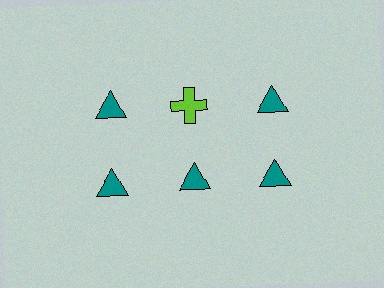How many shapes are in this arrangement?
There are 6 shapes arranged in a grid pattern.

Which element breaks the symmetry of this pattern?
The lime cross in the top row, second from left column breaks the symmetry. All other shapes are teal triangles.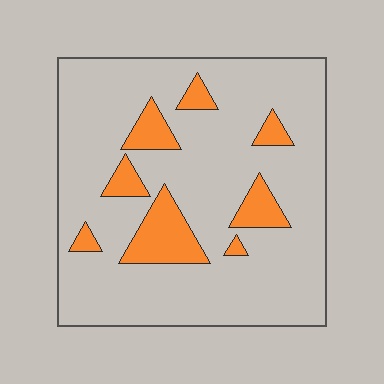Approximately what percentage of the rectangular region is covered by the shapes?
Approximately 15%.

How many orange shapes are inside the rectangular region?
8.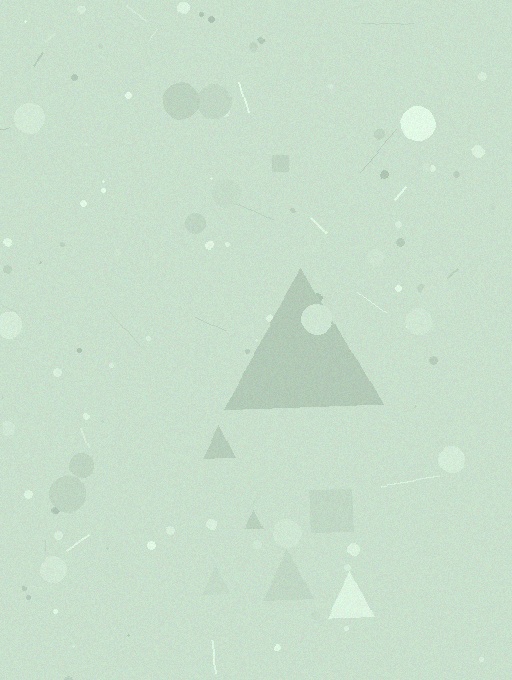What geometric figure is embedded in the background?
A triangle is embedded in the background.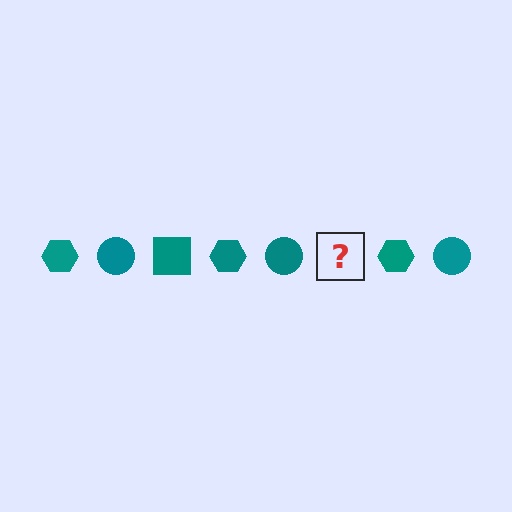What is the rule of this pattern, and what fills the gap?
The rule is that the pattern cycles through hexagon, circle, square shapes in teal. The gap should be filled with a teal square.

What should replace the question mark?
The question mark should be replaced with a teal square.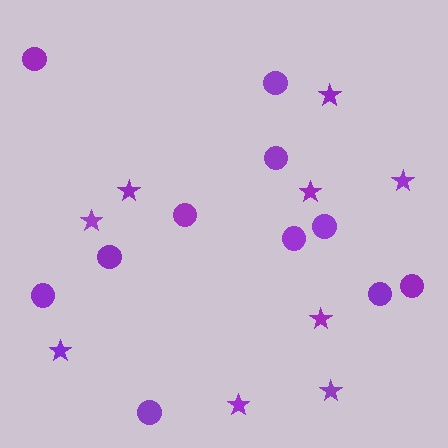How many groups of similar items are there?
There are 2 groups: one group of circles (11) and one group of stars (9).